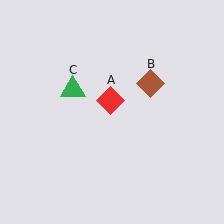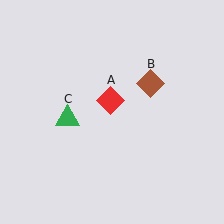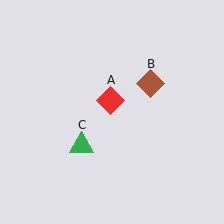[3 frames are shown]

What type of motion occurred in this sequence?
The green triangle (object C) rotated counterclockwise around the center of the scene.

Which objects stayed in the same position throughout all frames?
Red diamond (object A) and brown diamond (object B) remained stationary.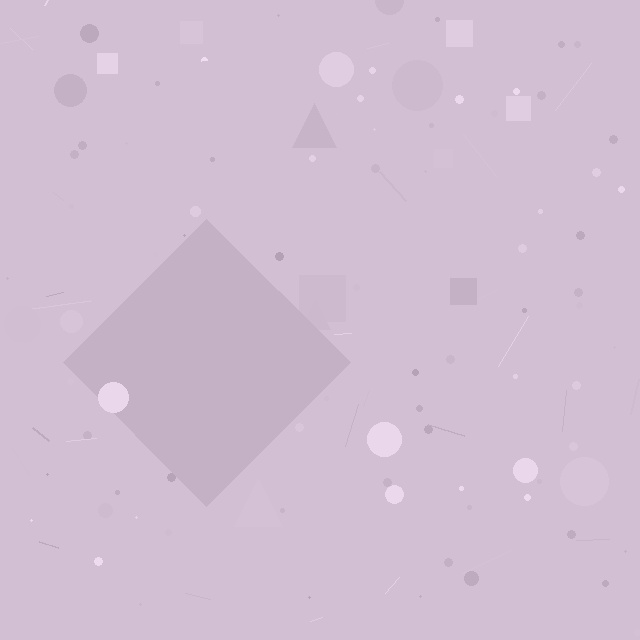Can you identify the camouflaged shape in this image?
The camouflaged shape is a diamond.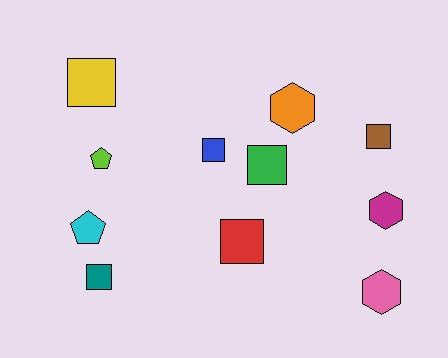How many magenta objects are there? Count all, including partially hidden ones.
There is 1 magenta object.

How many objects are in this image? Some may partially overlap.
There are 11 objects.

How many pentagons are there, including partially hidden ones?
There are 2 pentagons.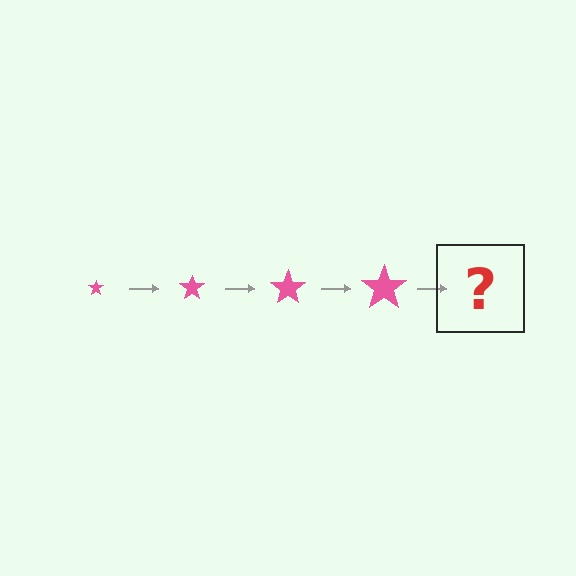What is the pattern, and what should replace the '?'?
The pattern is that the star gets progressively larger each step. The '?' should be a pink star, larger than the previous one.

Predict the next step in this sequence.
The next step is a pink star, larger than the previous one.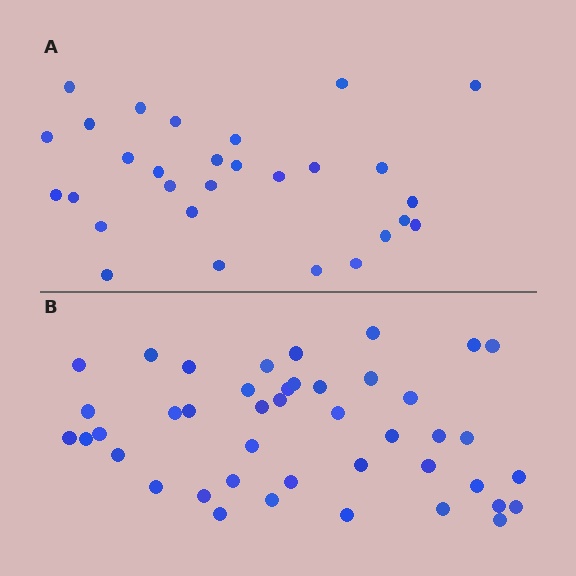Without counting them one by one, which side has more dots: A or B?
Region B (the bottom region) has more dots.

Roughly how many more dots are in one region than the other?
Region B has approximately 15 more dots than region A.